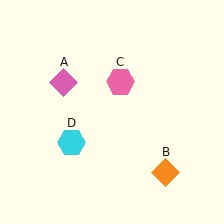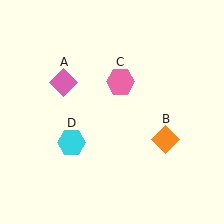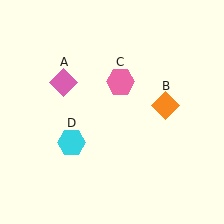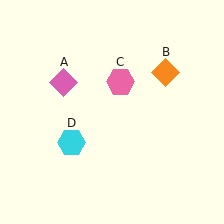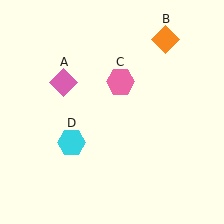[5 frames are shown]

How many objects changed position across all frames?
1 object changed position: orange diamond (object B).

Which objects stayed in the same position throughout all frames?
Pink diamond (object A) and pink hexagon (object C) and cyan hexagon (object D) remained stationary.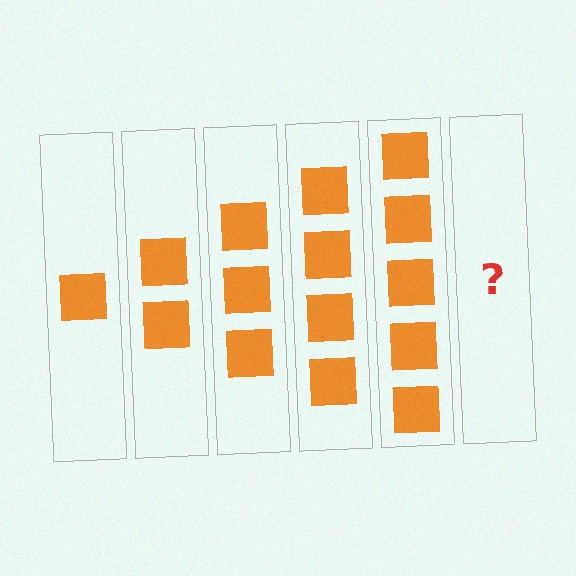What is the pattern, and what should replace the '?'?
The pattern is that each step adds one more square. The '?' should be 6 squares.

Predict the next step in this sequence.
The next step is 6 squares.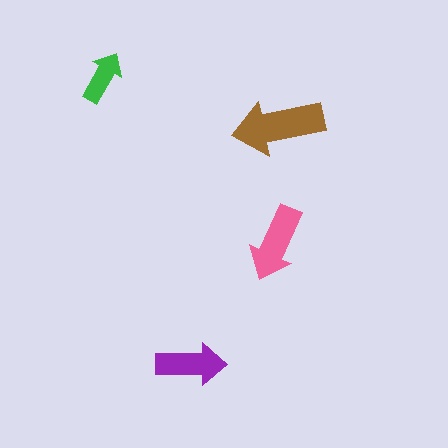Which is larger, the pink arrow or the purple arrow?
The pink one.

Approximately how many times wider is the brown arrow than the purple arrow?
About 1.5 times wider.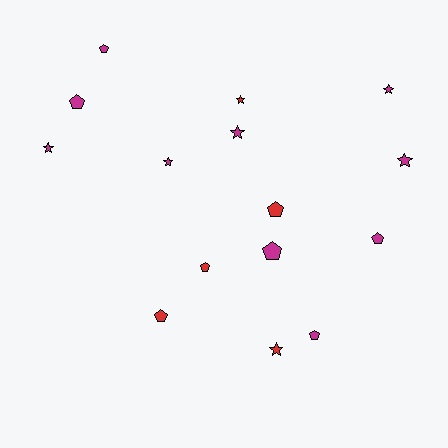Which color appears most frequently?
Magenta, with 10 objects.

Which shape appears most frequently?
Pentagon, with 8 objects.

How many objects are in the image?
There are 15 objects.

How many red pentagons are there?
There are 3 red pentagons.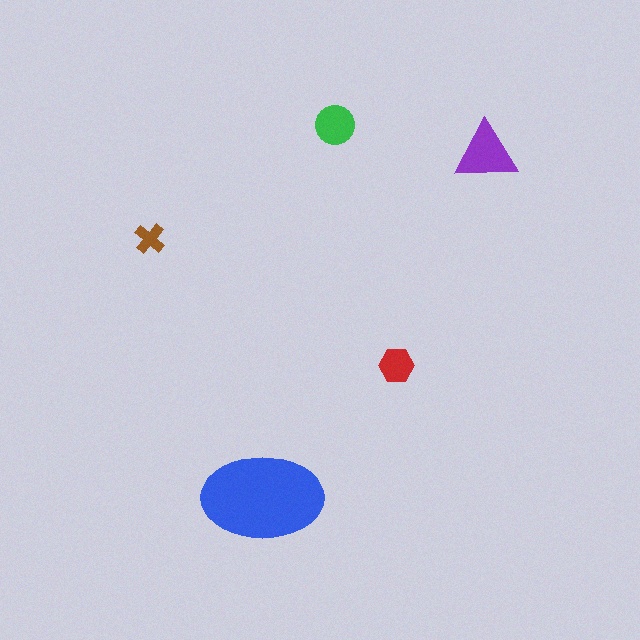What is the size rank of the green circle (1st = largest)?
3rd.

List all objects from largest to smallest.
The blue ellipse, the purple triangle, the green circle, the red hexagon, the brown cross.